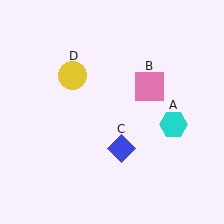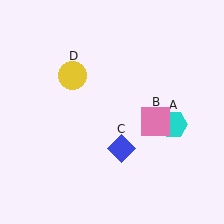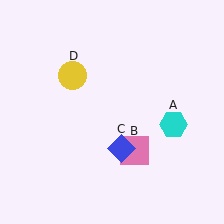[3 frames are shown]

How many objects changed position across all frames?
1 object changed position: pink square (object B).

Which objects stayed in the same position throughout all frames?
Cyan hexagon (object A) and blue diamond (object C) and yellow circle (object D) remained stationary.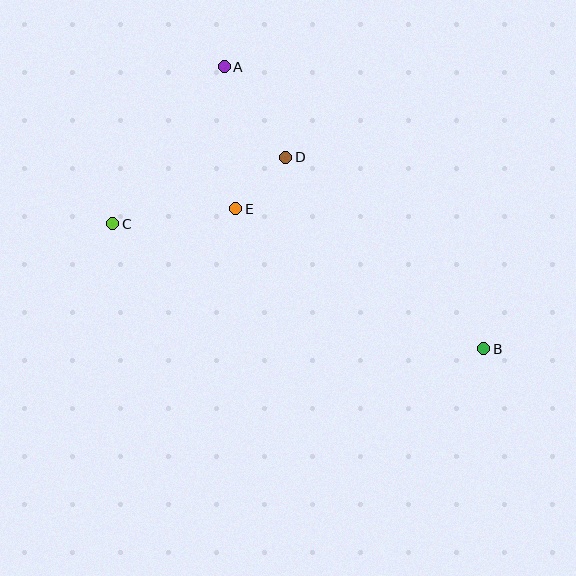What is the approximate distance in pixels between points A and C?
The distance between A and C is approximately 193 pixels.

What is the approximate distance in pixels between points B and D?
The distance between B and D is approximately 275 pixels.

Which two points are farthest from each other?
Points B and C are farthest from each other.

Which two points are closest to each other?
Points D and E are closest to each other.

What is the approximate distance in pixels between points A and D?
The distance between A and D is approximately 109 pixels.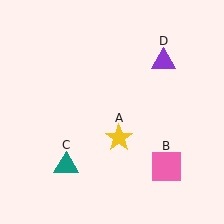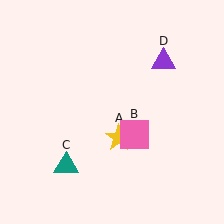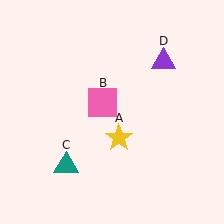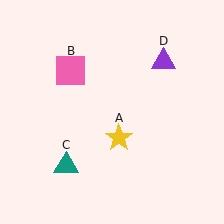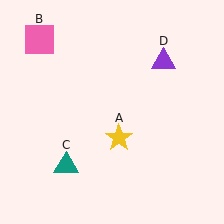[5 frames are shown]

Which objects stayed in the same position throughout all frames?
Yellow star (object A) and teal triangle (object C) and purple triangle (object D) remained stationary.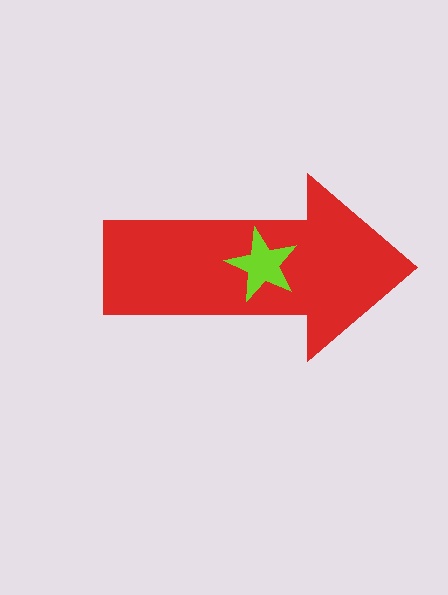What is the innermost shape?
The lime star.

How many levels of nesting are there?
2.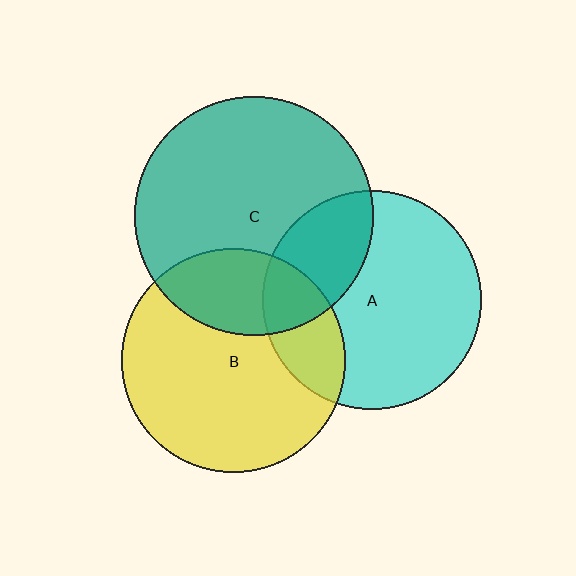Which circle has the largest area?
Circle C (teal).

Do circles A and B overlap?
Yes.